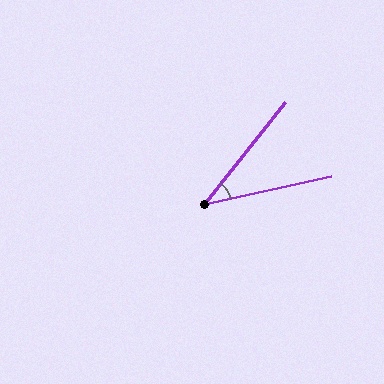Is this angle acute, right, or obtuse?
It is acute.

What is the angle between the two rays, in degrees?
Approximately 39 degrees.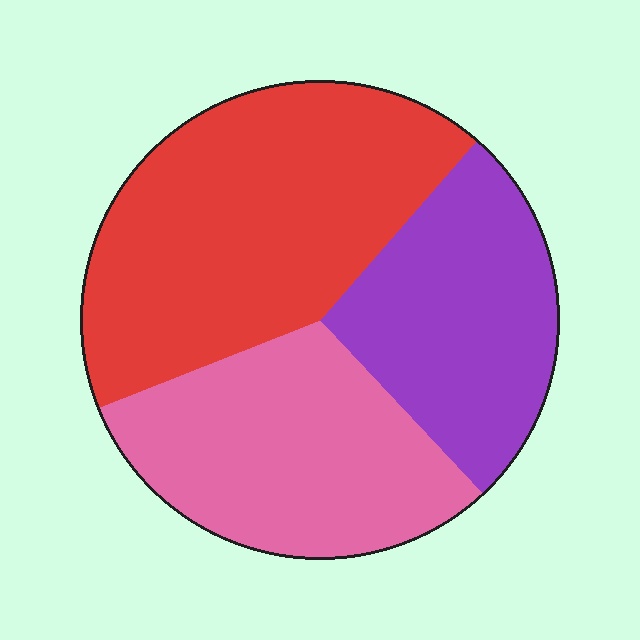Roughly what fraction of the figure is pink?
Pink takes up about one third (1/3) of the figure.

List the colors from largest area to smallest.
From largest to smallest: red, pink, purple.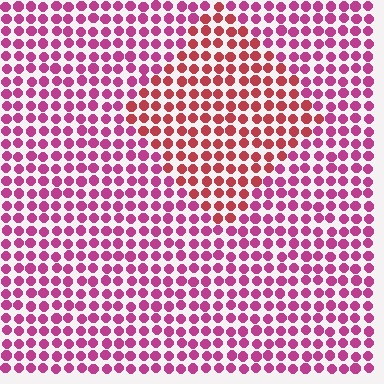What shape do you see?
I see a diamond.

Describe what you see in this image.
The image is filled with small magenta elements in a uniform arrangement. A diamond-shaped region is visible where the elements are tinted to a slightly different hue, forming a subtle color boundary.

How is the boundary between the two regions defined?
The boundary is defined purely by a slight shift in hue (about 33 degrees). Spacing, size, and orientation are identical on both sides.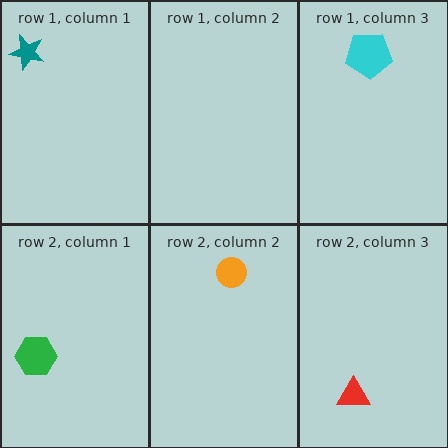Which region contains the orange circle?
The row 2, column 2 region.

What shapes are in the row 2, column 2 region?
The orange circle.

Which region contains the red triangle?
The row 2, column 3 region.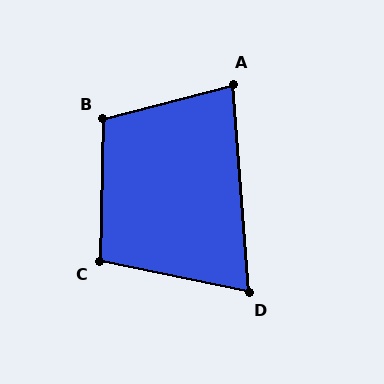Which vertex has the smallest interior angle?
D, at approximately 74 degrees.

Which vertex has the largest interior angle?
B, at approximately 106 degrees.